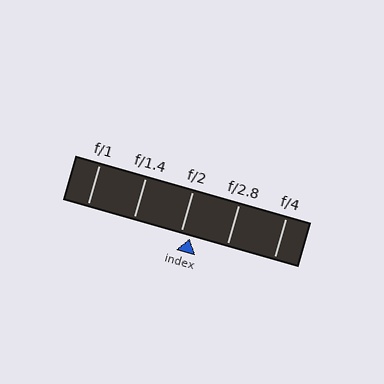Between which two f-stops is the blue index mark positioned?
The index mark is between f/2 and f/2.8.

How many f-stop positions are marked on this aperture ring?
There are 5 f-stop positions marked.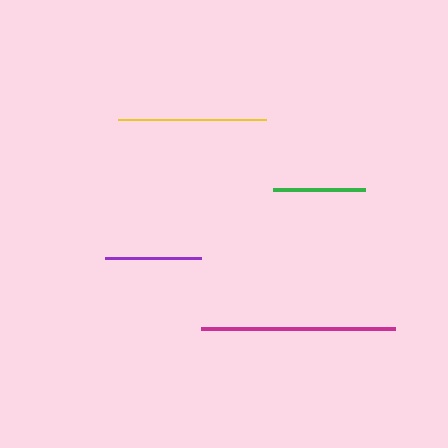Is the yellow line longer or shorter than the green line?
The yellow line is longer than the green line.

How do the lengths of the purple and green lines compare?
The purple and green lines are approximately the same length.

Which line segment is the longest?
The magenta line is the longest at approximately 193 pixels.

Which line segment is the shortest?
The green line is the shortest at approximately 92 pixels.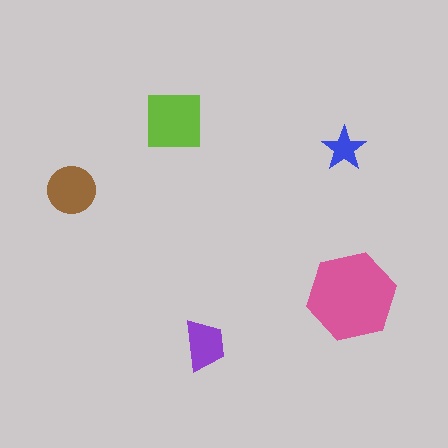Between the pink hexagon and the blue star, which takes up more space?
The pink hexagon.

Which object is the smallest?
The blue star.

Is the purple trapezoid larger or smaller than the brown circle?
Smaller.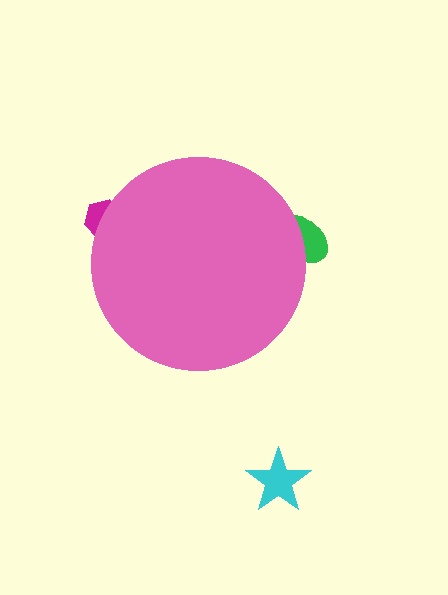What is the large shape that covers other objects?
A pink circle.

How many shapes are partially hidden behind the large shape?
2 shapes are partially hidden.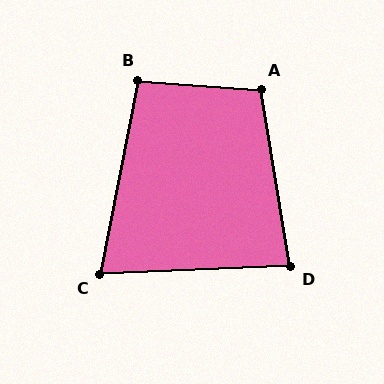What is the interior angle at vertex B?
Approximately 97 degrees (obtuse).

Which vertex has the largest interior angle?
A, at approximately 103 degrees.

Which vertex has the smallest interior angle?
C, at approximately 77 degrees.